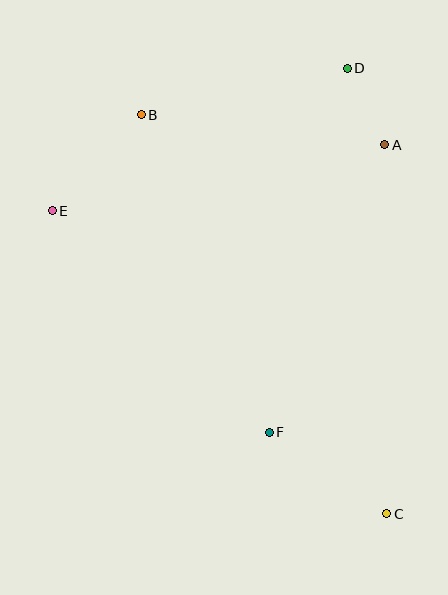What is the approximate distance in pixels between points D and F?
The distance between D and F is approximately 372 pixels.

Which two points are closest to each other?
Points A and D are closest to each other.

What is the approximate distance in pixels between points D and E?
The distance between D and E is approximately 328 pixels.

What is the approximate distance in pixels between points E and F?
The distance between E and F is approximately 310 pixels.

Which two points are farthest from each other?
Points B and C are farthest from each other.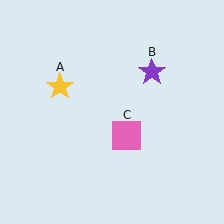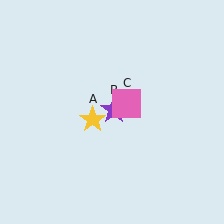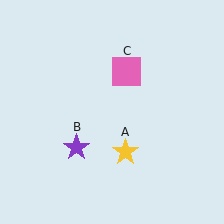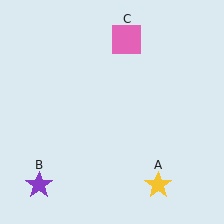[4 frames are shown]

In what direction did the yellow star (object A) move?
The yellow star (object A) moved down and to the right.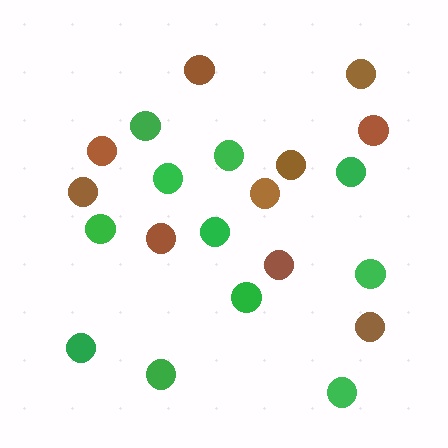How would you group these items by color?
There are 2 groups: one group of green circles (11) and one group of brown circles (10).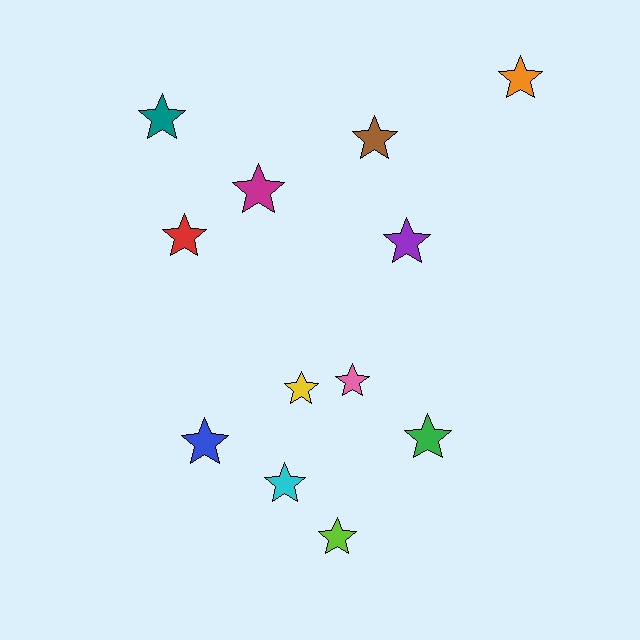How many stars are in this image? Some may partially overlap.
There are 12 stars.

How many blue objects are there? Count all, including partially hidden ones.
There is 1 blue object.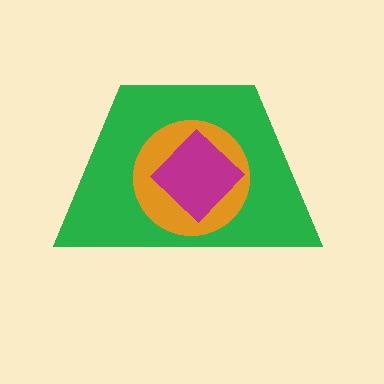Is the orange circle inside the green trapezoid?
Yes.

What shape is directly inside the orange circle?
The magenta diamond.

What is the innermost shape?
The magenta diamond.